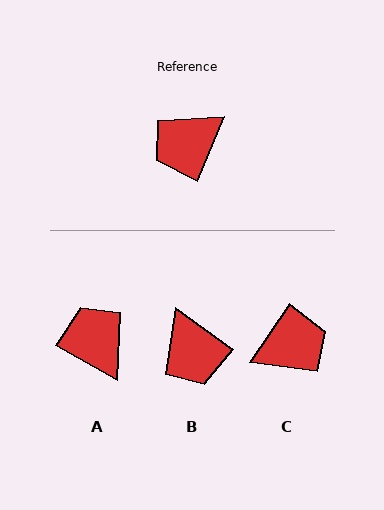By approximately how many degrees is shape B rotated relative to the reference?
Approximately 78 degrees counter-clockwise.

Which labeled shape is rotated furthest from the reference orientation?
C, about 169 degrees away.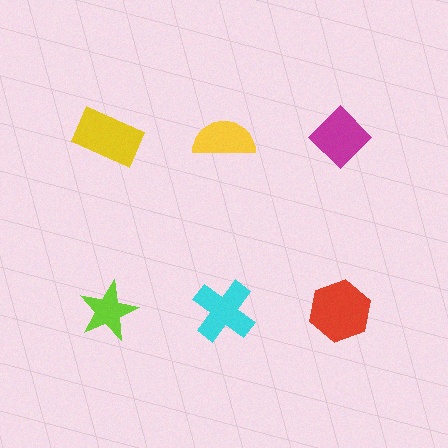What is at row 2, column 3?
A red hexagon.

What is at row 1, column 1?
A yellow rectangle.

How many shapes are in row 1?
3 shapes.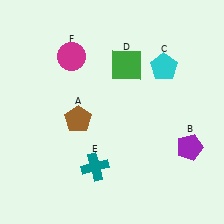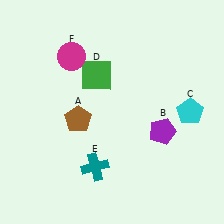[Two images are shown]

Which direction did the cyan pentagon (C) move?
The cyan pentagon (C) moved down.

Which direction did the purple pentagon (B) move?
The purple pentagon (B) moved left.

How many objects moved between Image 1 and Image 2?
3 objects moved between the two images.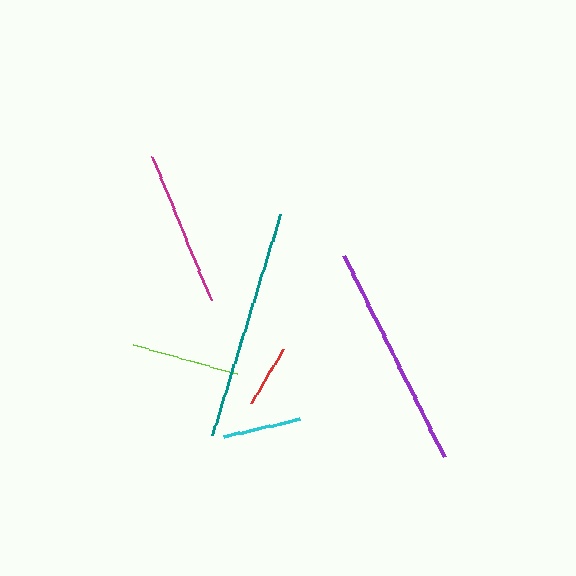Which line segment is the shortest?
The red line is the shortest at approximately 63 pixels.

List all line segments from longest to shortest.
From longest to shortest: teal, purple, magenta, lime, cyan, red.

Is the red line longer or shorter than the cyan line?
The cyan line is longer than the red line.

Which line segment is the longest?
The teal line is the longest at approximately 231 pixels.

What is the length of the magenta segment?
The magenta segment is approximately 155 pixels long.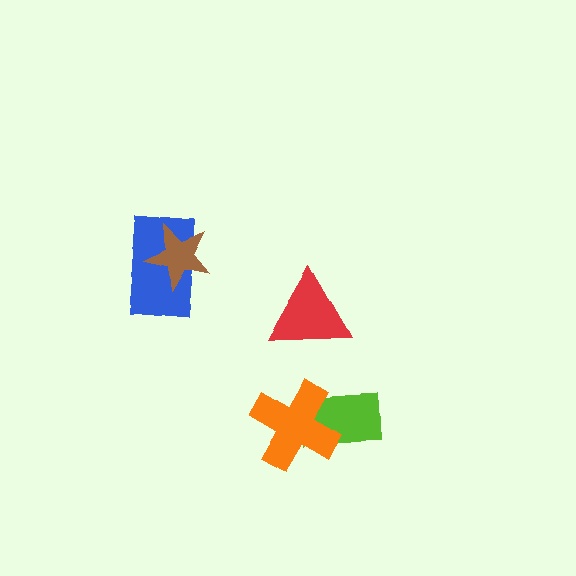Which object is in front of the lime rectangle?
The orange cross is in front of the lime rectangle.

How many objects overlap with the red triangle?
0 objects overlap with the red triangle.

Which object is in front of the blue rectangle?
The brown star is in front of the blue rectangle.